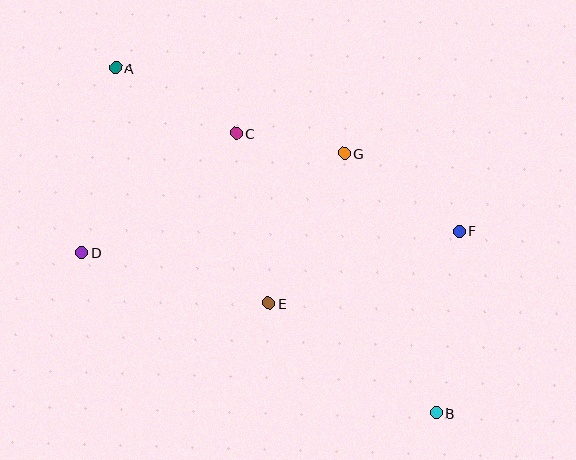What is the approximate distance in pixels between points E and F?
The distance between E and F is approximately 204 pixels.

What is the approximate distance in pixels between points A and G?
The distance between A and G is approximately 244 pixels.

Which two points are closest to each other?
Points C and G are closest to each other.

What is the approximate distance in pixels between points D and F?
The distance between D and F is approximately 378 pixels.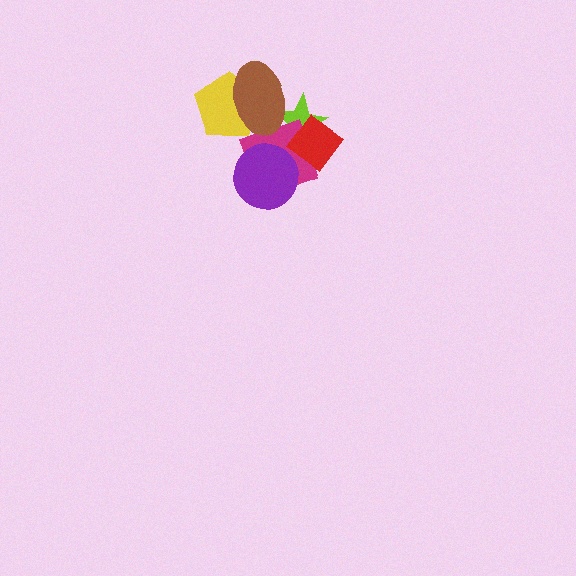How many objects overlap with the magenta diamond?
4 objects overlap with the magenta diamond.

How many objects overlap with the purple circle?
1 object overlaps with the purple circle.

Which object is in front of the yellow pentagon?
The brown ellipse is in front of the yellow pentagon.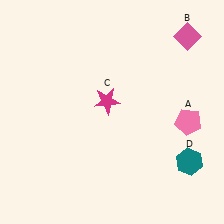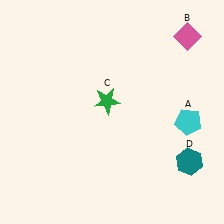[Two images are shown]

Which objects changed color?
A changed from pink to cyan. C changed from magenta to green.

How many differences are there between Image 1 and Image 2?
There are 2 differences between the two images.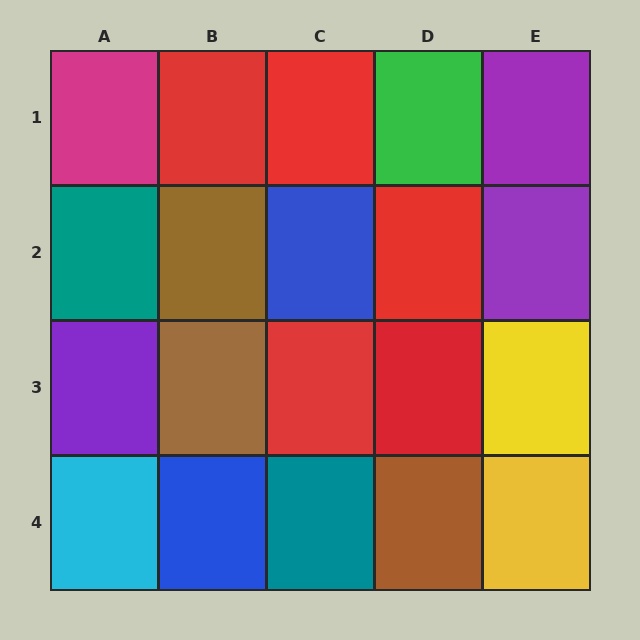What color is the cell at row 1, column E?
Purple.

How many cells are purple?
3 cells are purple.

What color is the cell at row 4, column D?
Brown.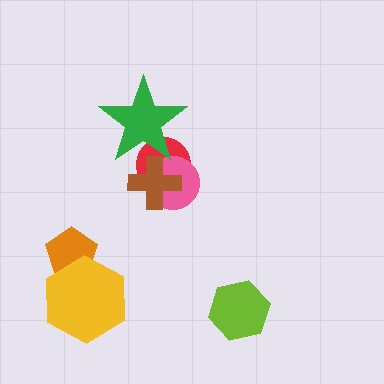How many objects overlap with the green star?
2 objects overlap with the green star.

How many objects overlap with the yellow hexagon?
1 object overlaps with the yellow hexagon.